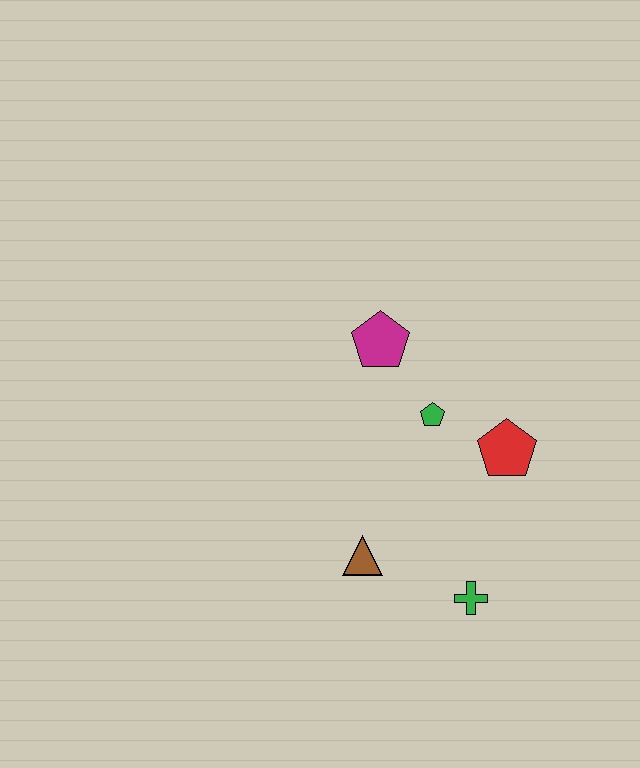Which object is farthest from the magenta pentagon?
The green cross is farthest from the magenta pentagon.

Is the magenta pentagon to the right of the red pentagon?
No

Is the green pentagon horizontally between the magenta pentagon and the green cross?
Yes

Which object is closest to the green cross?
The brown triangle is closest to the green cross.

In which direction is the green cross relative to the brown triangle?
The green cross is to the right of the brown triangle.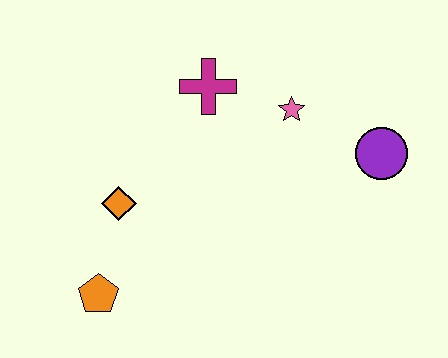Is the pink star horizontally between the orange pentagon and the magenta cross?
No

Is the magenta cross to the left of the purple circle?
Yes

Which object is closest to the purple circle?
The pink star is closest to the purple circle.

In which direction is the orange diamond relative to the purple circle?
The orange diamond is to the left of the purple circle.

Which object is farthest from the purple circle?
The orange pentagon is farthest from the purple circle.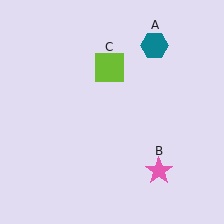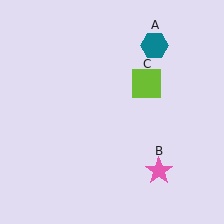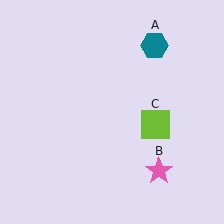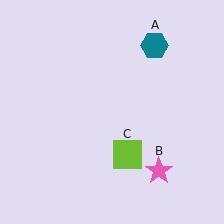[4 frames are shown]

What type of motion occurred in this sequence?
The lime square (object C) rotated clockwise around the center of the scene.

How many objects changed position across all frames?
1 object changed position: lime square (object C).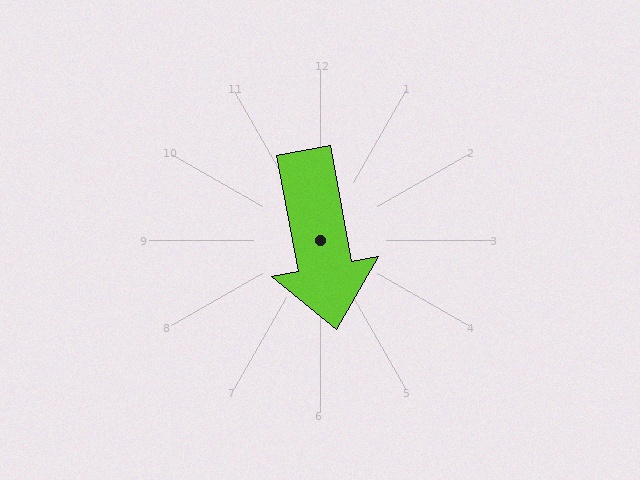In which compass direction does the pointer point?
South.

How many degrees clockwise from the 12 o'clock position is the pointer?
Approximately 170 degrees.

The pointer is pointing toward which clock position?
Roughly 6 o'clock.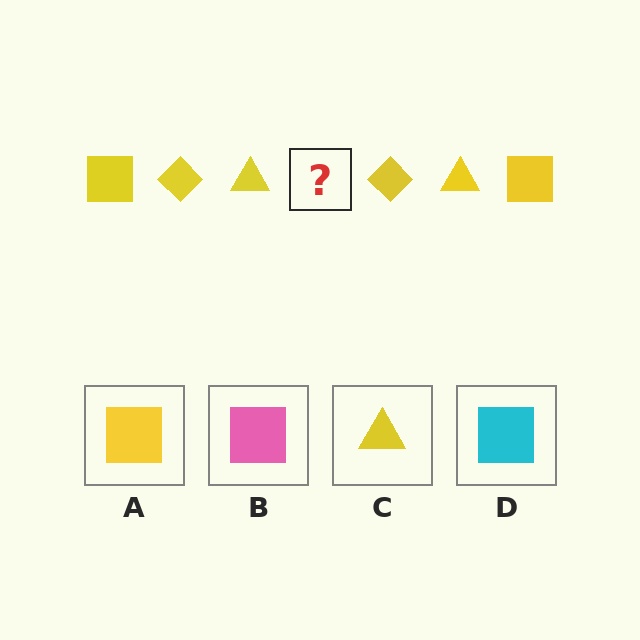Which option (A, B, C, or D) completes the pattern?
A.